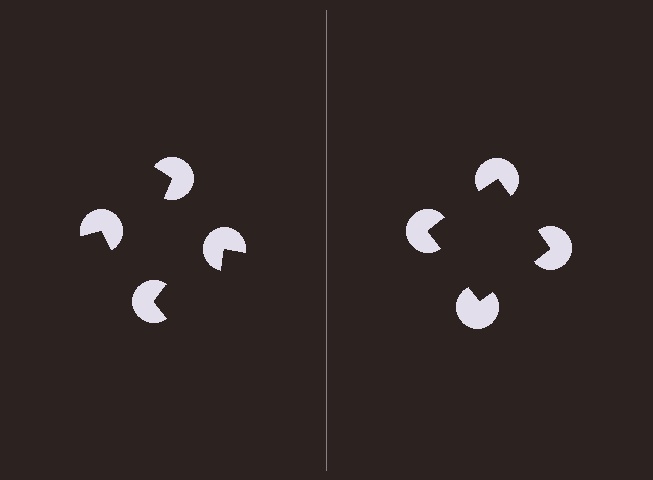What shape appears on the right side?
An illusory square.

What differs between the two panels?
The pac-man discs are positioned identically on both sides; only the wedge orientations differ. On the right they align to a square; on the left they are misaligned.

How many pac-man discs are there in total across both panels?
8 — 4 on each side.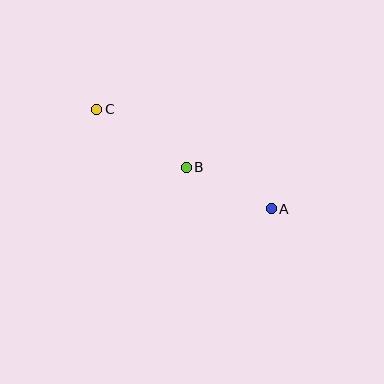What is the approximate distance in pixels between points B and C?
The distance between B and C is approximately 107 pixels.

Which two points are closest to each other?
Points A and B are closest to each other.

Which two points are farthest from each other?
Points A and C are farthest from each other.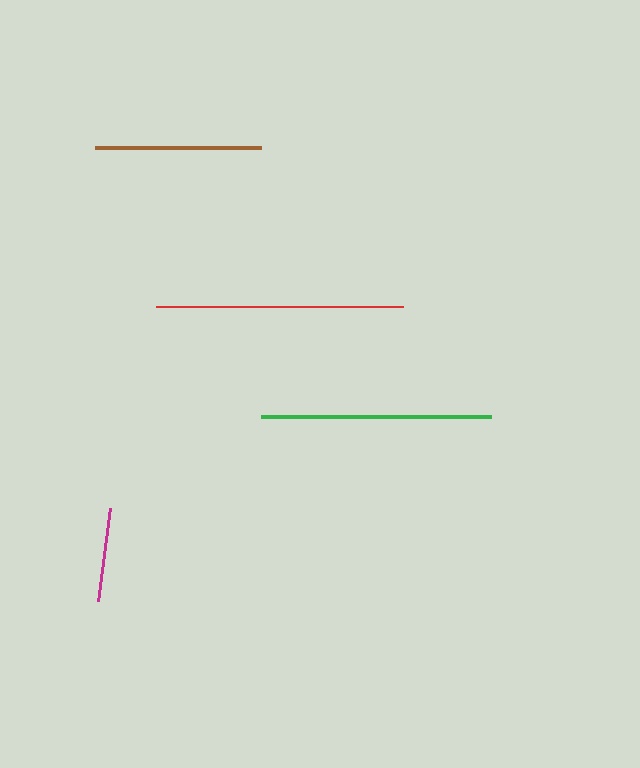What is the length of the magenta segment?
The magenta segment is approximately 94 pixels long.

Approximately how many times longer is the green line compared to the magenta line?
The green line is approximately 2.4 times the length of the magenta line.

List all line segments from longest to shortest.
From longest to shortest: red, green, brown, magenta.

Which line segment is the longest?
The red line is the longest at approximately 247 pixels.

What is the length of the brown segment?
The brown segment is approximately 166 pixels long.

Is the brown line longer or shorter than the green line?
The green line is longer than the brown line.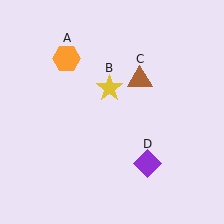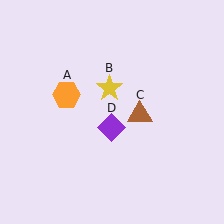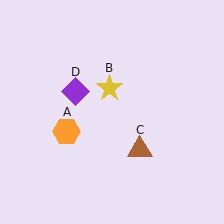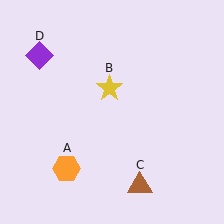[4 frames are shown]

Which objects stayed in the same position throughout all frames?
Yellow star (object B) remained stationary.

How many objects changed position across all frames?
3 objects changed position: orange hexagon (object A), brown triangle (object C), purple diamond (object D).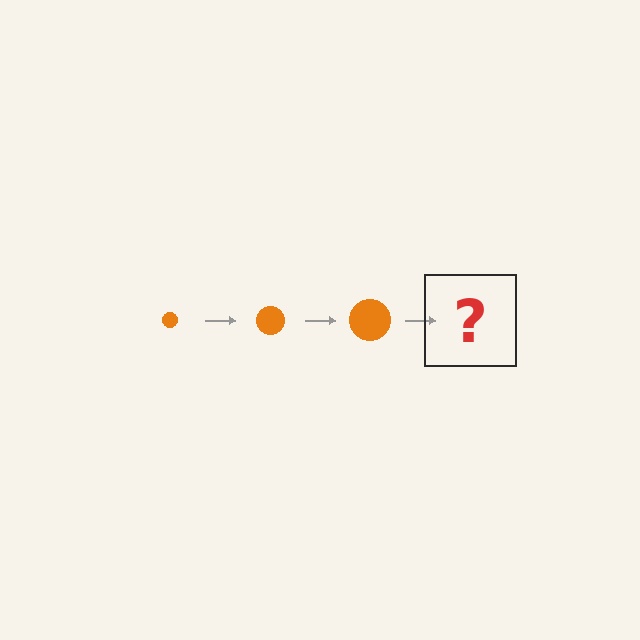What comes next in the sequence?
The next element should be an orange circle, larger than the previous one.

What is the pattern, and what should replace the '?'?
The pattern is that the circle gets progressively larger each step. The '?' should be an orange circle, larger than the previous one.